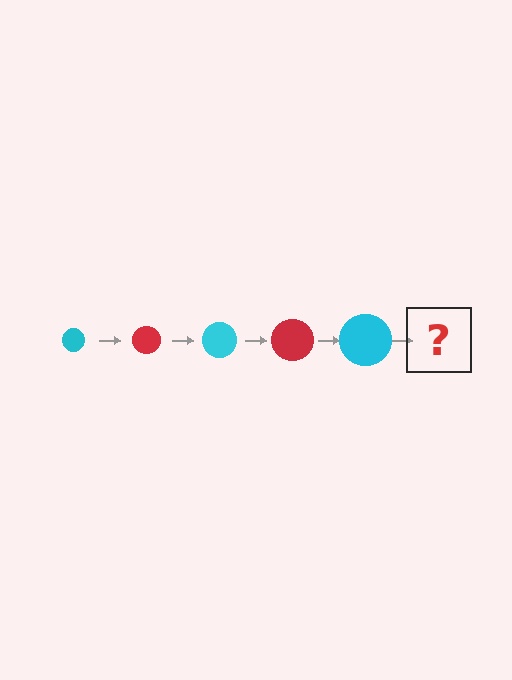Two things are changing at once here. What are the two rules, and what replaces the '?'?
The two rules are that the circle grows larger each step and the color cycles through cyan and red. The '?' should be a red circle, larger than the previous one.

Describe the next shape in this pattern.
It should be a red circle, larger than the previous one.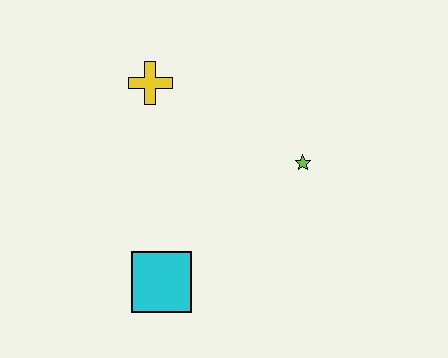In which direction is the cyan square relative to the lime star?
The cyan square is to the left of the lime star.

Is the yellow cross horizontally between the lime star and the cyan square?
No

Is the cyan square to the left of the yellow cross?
No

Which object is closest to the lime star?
The yellow cross is closest to the lime star.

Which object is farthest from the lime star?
The cyan square is farthest from the lime star.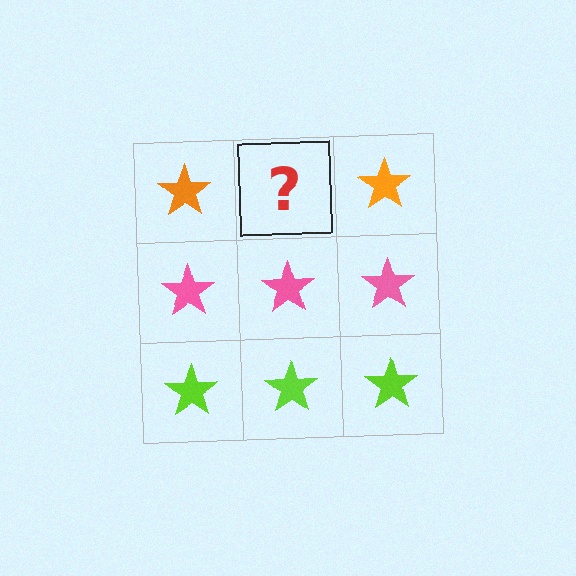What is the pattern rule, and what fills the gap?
The rule is that each row has a consistent color. The gap should be filled with an orange star.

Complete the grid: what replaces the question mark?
The question mark should be replaced with an orange star.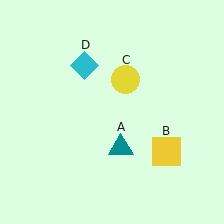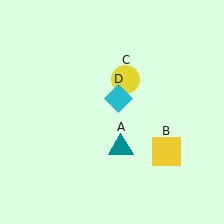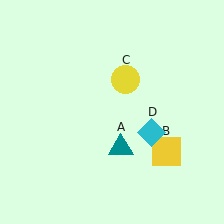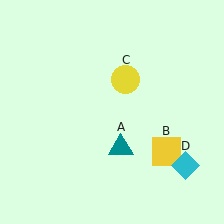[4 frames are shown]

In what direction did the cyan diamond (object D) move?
The cyan diamond (object D) moved down and to the right.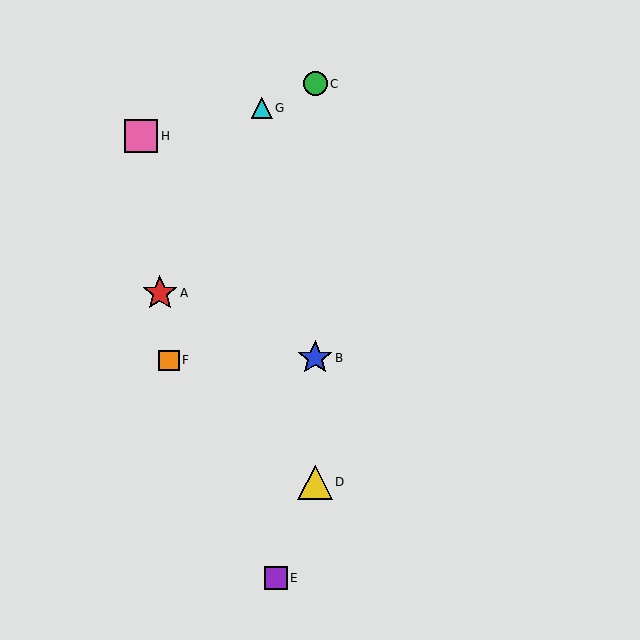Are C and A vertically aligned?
No, C is at x≈315 and A is at x≈160.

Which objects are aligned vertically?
Objects B, C, D are aligned vertically.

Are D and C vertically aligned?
Yes, both are at x≈315.